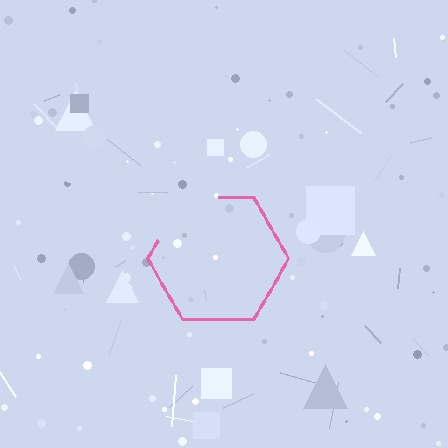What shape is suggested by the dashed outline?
The dashed outline suggests a hexagon.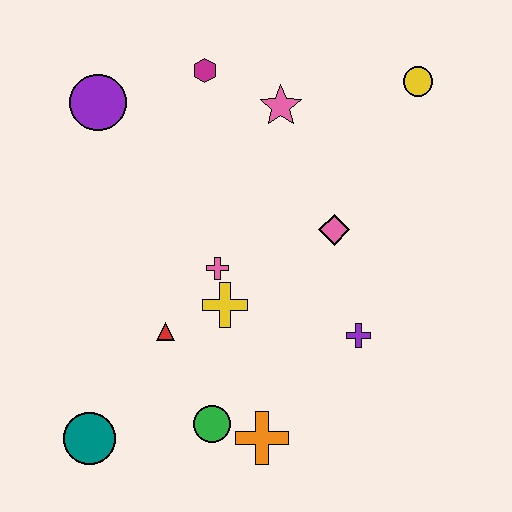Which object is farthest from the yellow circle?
The teal circle is farthest from the yellow circle.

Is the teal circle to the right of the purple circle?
No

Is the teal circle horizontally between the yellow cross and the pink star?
No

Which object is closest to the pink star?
The magenta hexagon is closest to the pink star.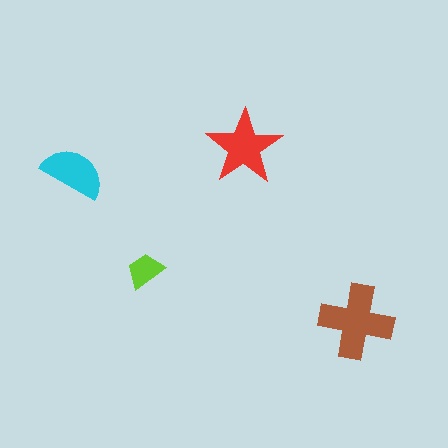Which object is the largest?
The brown cross.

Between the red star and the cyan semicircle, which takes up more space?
The red star.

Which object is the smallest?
The lime trapezoid.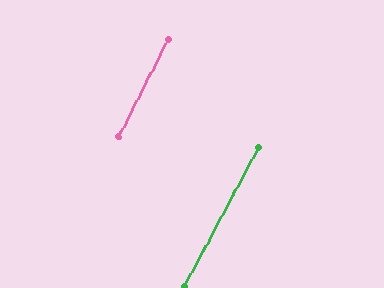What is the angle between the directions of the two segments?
Approximately 1 degree.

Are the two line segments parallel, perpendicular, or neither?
Parallel — their directions differ by only 1.4°.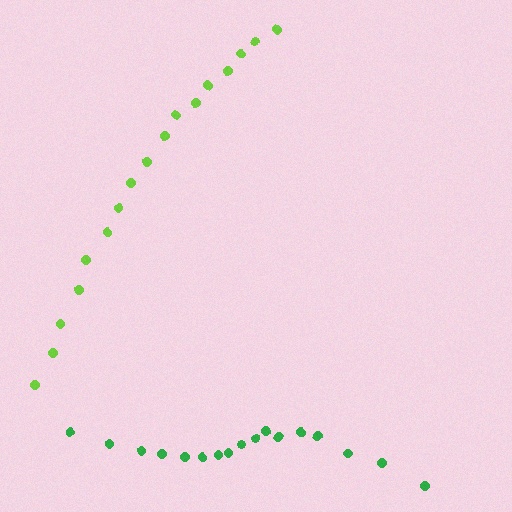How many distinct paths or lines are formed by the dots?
There are 2 distinct paths.